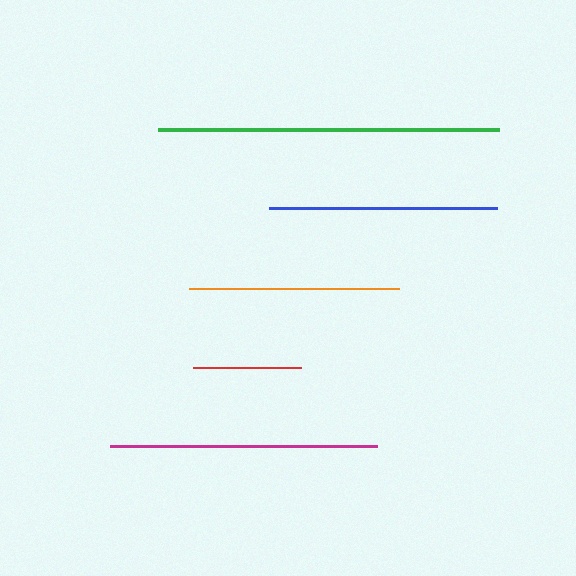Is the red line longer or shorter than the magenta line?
The magenta line is longer than the red line.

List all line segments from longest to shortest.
From longest to shortest: green, magenta, blue, orange, red.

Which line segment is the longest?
The green line is the longest at approximately 342 pixels.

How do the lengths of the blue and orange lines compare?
The blue and orange lines are approximately the same length.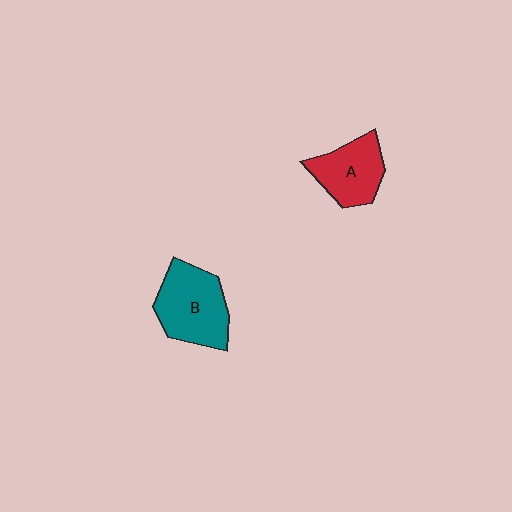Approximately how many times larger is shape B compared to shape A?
Approximately 1.3 times.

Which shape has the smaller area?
Shape A (red).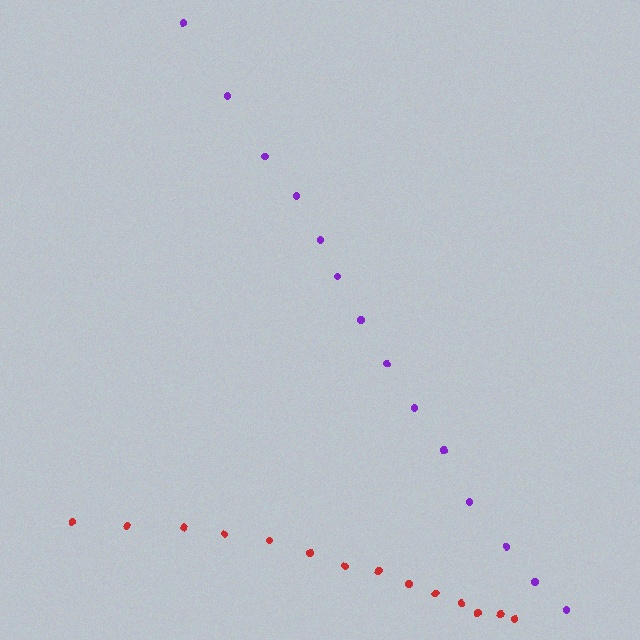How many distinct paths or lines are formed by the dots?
There are 2 distinct paths.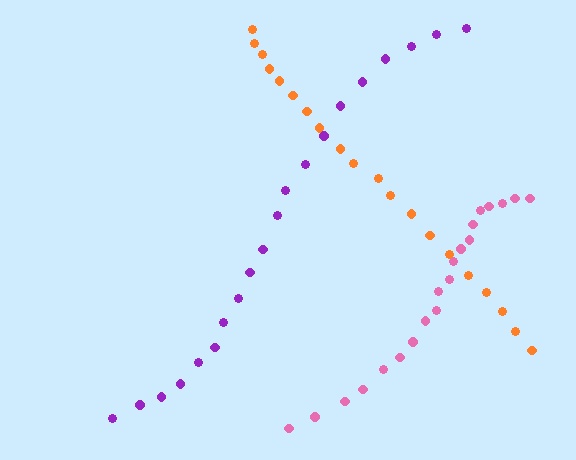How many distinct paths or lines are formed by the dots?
There are 3 distinct paths.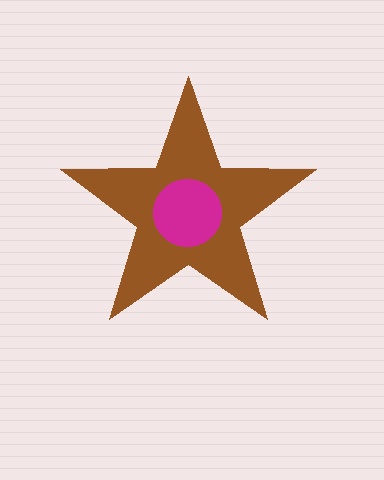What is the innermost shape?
The magenta circle.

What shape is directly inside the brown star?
The magenta circle.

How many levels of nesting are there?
2.